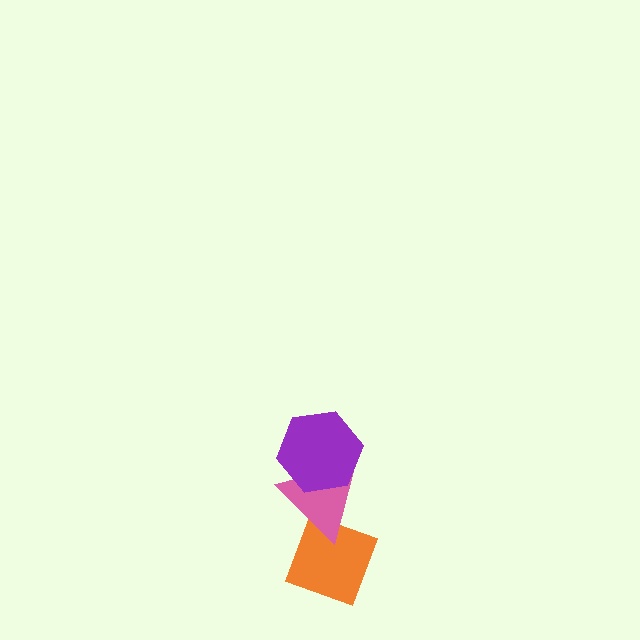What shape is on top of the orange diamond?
The pink triangle is on top of the orange diamond.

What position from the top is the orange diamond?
The orange diamond is 3rd from the top.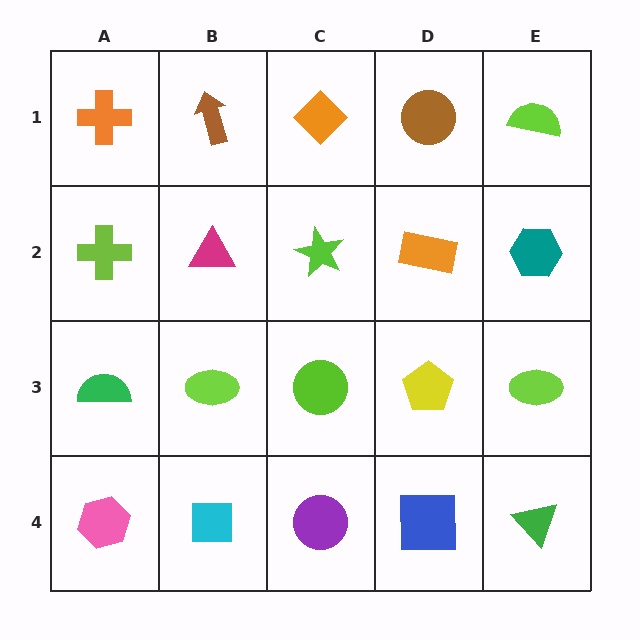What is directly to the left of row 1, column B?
An orange cross.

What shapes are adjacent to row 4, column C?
A lime circle (row 3, column C), a cyan square (row 4, column B), a blue square (row 4, column D).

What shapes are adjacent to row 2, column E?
A lime semicircle (row 1, column E), a lime ellipse (row 3, column E), an orange rectangle (row 2, column D).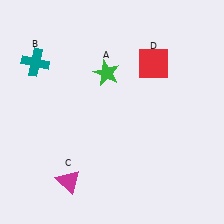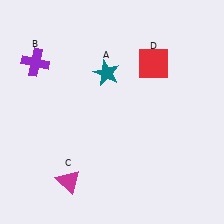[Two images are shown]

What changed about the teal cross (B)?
In Image 1, B is teal. In Image 2, it changed to purple.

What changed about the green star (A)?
In Image 1, A is green. In Image 2, it changed to teal.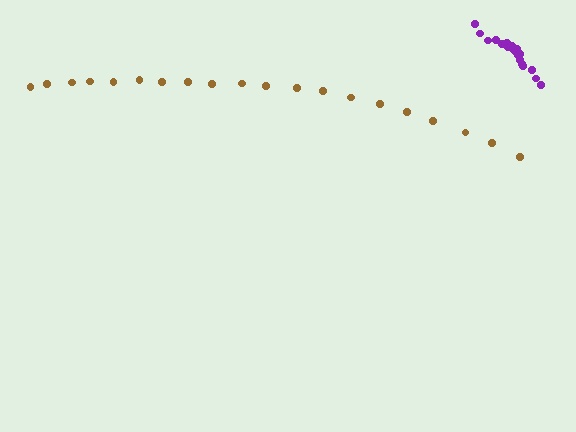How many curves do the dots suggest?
There are 2 distinct paths.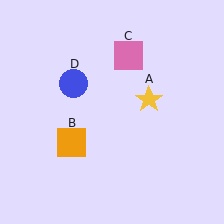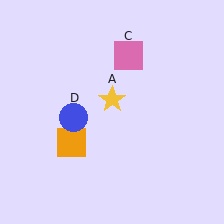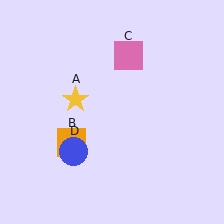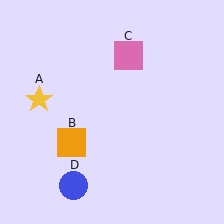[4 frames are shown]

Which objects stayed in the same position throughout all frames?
Orange square (object B) and pink square (object C) remained stationary.